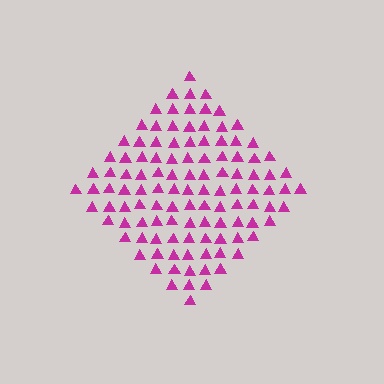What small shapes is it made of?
It is made of small triangles.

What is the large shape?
The large shape is a diamond.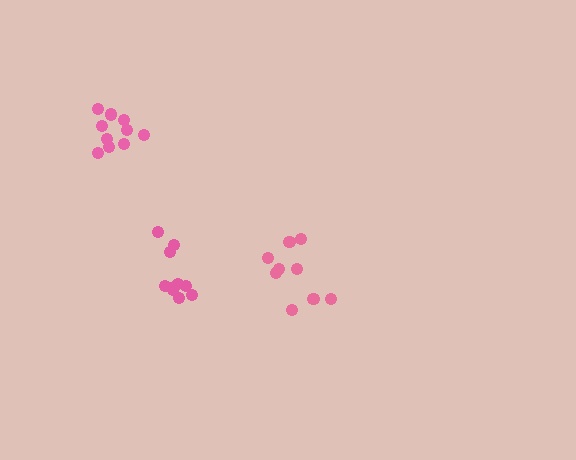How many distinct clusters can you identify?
There are 3 distinct clusters.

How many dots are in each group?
Group 1: 10 dots, Group 2: 10 dots, Group 3: 9 dots (29 total).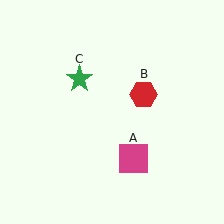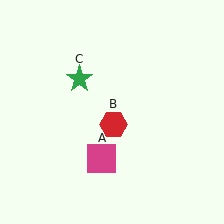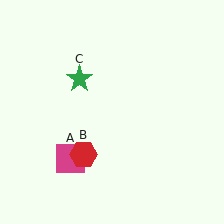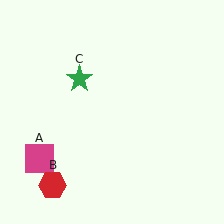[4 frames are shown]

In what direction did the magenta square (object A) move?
The magenta square (object A) moved left.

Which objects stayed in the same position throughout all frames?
Green star (object C) remained stationary.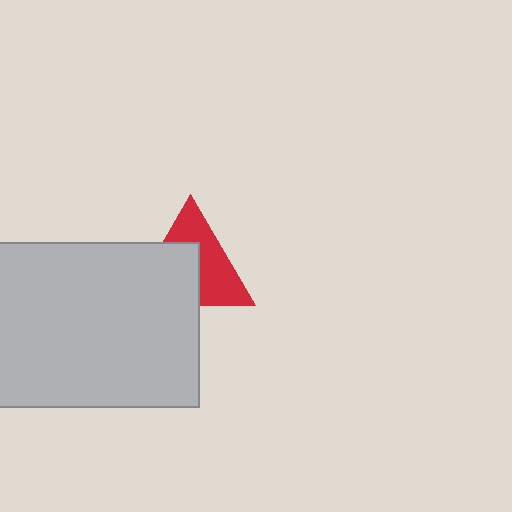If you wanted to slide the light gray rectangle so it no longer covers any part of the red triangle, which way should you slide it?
Slide it toward the lower-left — that is the most direct way to separate the two shapes.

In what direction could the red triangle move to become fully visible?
The red triangle could move toward the upper-right. That would shift it out from behind the light gray rectangle entirely.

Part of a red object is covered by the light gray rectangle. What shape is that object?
It is a triangle.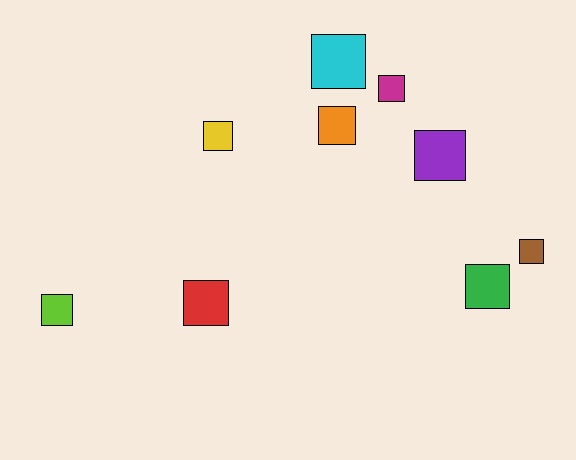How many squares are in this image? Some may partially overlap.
There are 9 squares.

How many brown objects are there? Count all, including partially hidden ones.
There is 1 brown object.